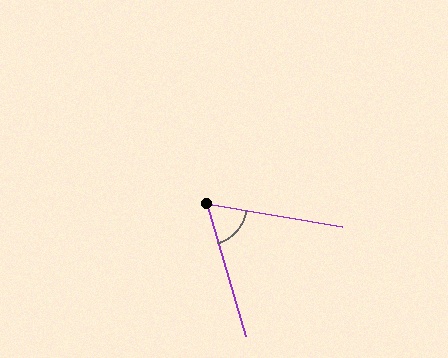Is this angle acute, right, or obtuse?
It is acute.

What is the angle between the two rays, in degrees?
Approximately 64 degrees.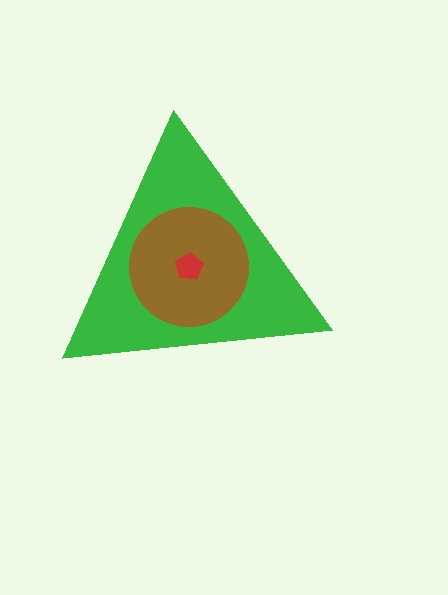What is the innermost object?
The red pentagon.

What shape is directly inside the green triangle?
The brown circle.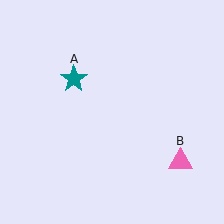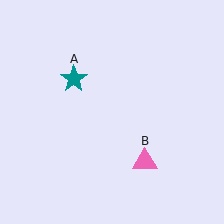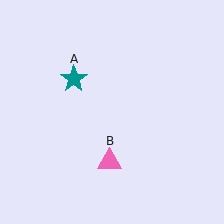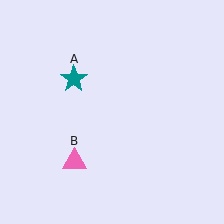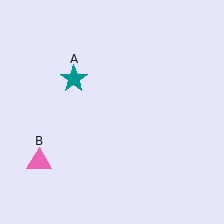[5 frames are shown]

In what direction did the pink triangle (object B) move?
The pink triangle (object B) moved left.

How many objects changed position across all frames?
1 object changed position: pink triangle (object B).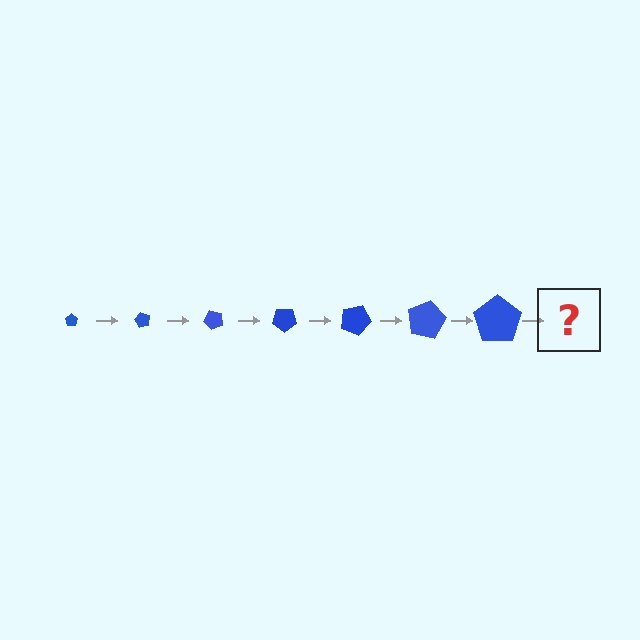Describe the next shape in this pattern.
It should be a pentagon, larger than the previous one and rotated 420 degrees from the start.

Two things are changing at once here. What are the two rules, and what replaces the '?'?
The two rules are that the pentagon grows larger each step and it rotates 60 degrees each step. The '?' should be a pentagon, larger than the previous one and rotated 420 degrees from the start.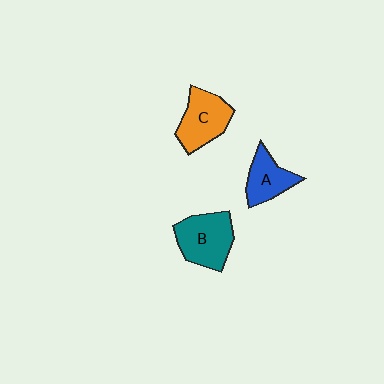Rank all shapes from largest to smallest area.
From largest to smallest: B (teal), C (orange), A (blue).